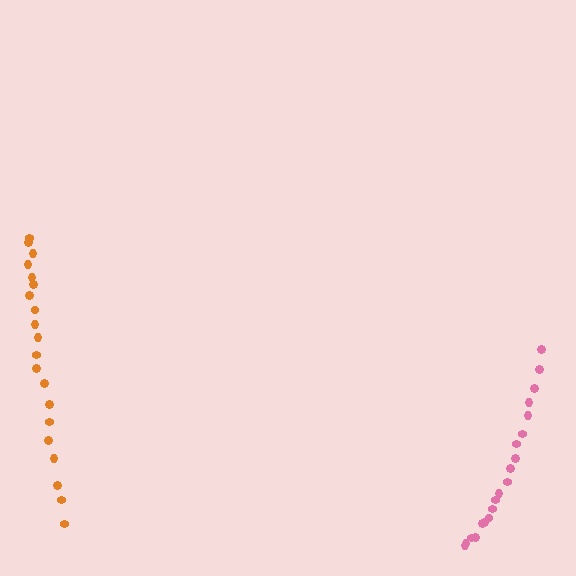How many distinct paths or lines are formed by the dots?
There are 2 distinct paths.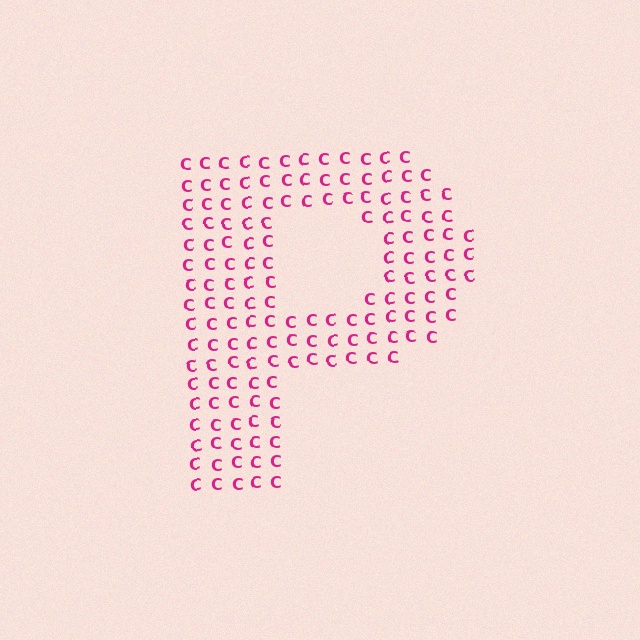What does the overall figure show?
The overall figure shows the letter P.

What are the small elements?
The small elements are letter C's.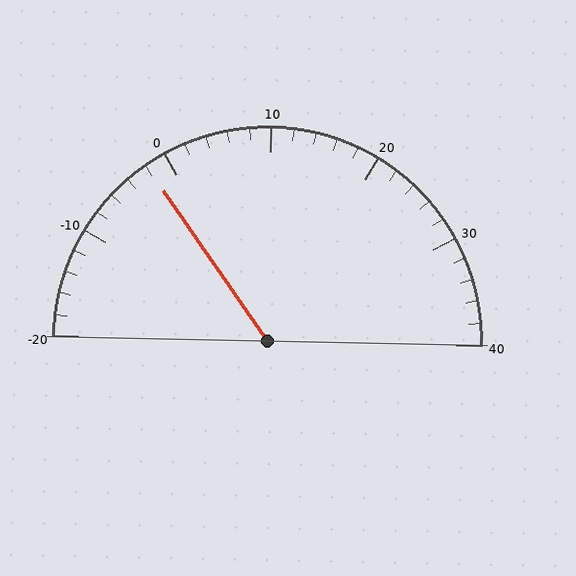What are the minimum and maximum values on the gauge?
The gauge ranges from -20 to 40.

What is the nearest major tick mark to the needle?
The nearest major tick mark is 0.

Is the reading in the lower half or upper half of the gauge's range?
The reading is in the lower half of the range (-20 to 40).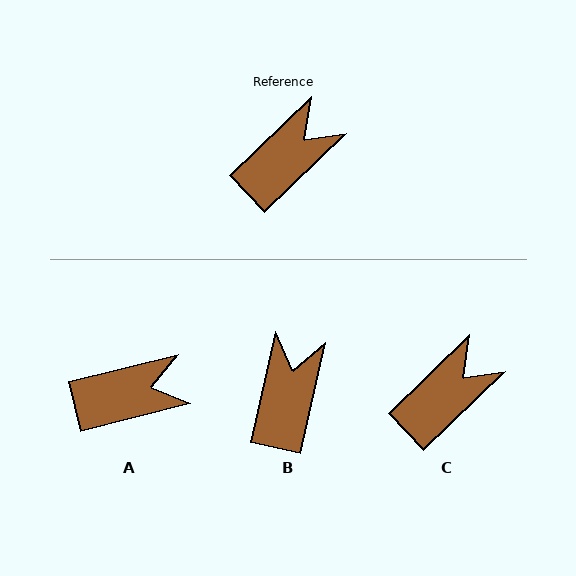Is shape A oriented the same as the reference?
No, it is off by about 30 degrees.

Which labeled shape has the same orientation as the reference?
C.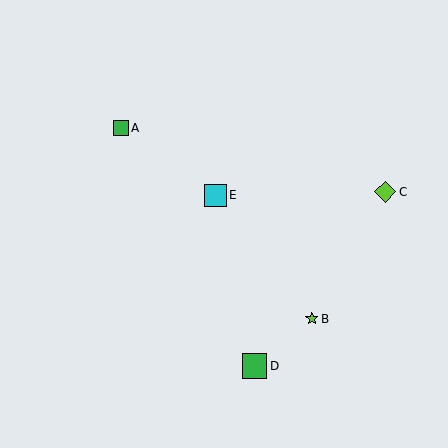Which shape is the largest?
The green square (labeled D) is the largest.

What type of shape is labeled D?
Shape D is a green square.